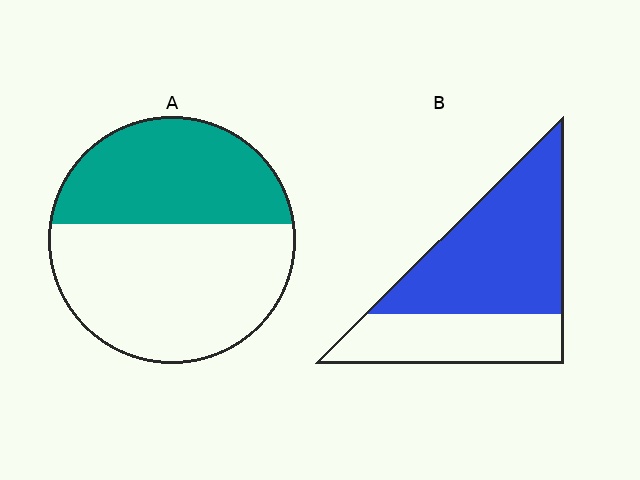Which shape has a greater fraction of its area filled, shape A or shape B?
Shape B.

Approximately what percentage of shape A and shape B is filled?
A is approximately 40% and B is approximately 65%.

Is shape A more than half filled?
No.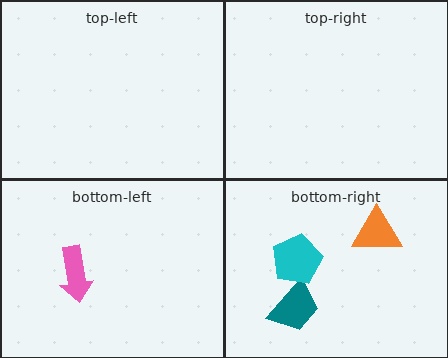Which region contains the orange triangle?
The bottom-right region.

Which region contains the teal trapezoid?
The bottom-right region.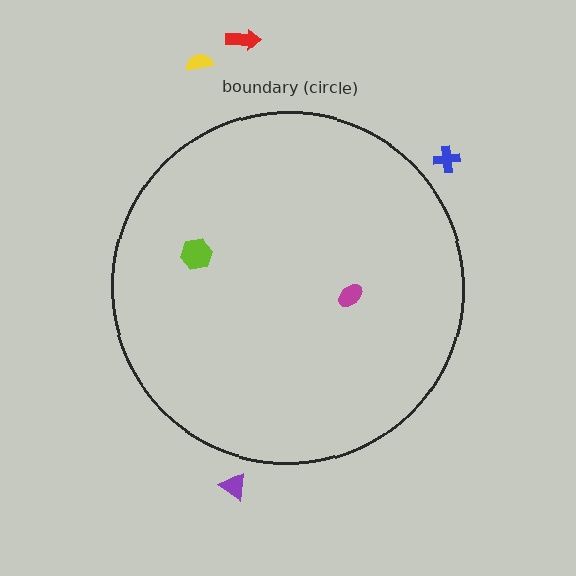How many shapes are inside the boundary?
2 inside, 4 outside.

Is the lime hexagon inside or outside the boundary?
Inside.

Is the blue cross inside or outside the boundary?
Outside.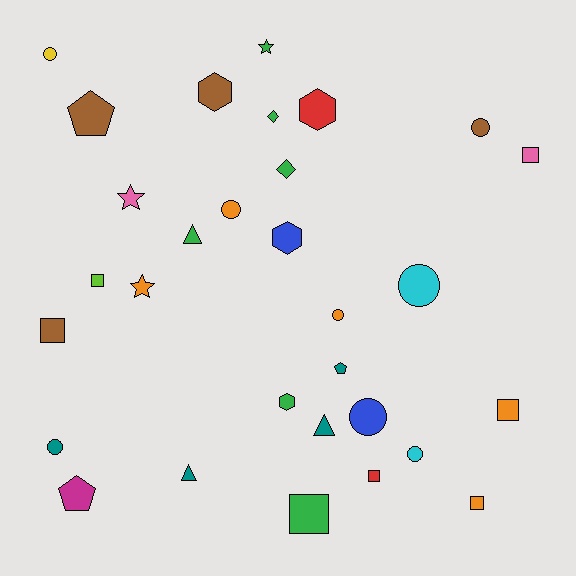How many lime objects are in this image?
There is 1 lime object.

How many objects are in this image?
There are 30 objects.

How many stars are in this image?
There are 3 stars.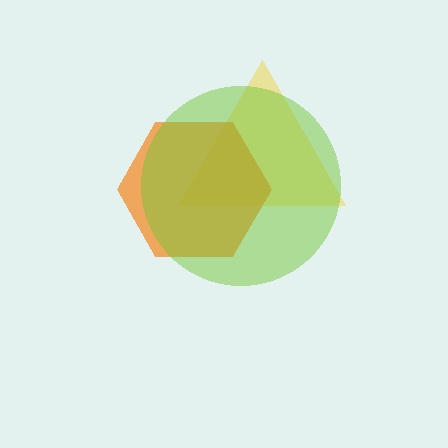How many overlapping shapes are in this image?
There are 3 overlapping shapes in the image.